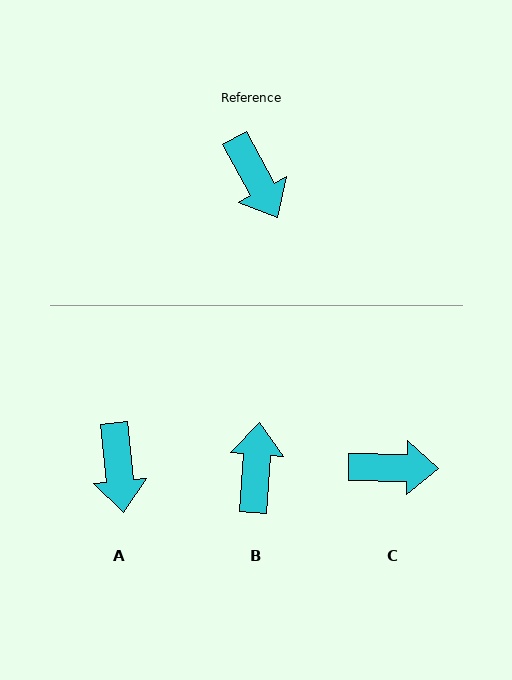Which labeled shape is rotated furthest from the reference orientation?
B, about 147 degrees away.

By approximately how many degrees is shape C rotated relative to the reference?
Approximately 61 degrees counter-clockwise.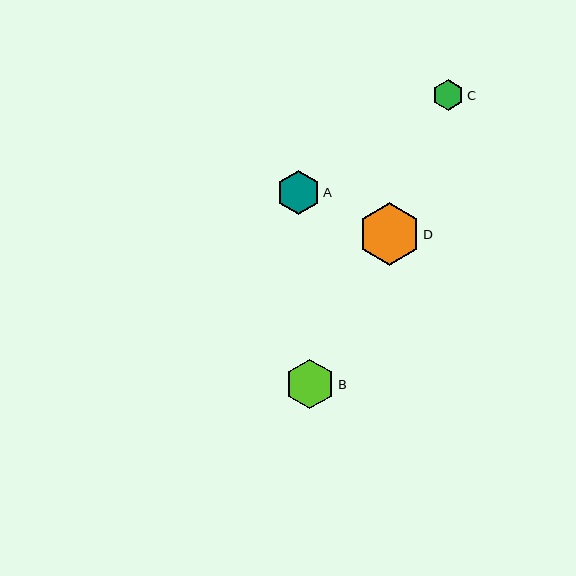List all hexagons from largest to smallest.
From largest to smallest: D, B, A, C.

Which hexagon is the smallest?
Hexagon C is the smallest with a size of approximately 31 pixels.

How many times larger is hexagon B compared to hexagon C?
Hexagon B is approximately 1.6 times the size of hexagon C.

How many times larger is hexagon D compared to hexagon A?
Hexagon D is approximately 1.4 times the size of hexagon A.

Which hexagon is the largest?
Hexagon D is the largest with a size of approximately 62 pixels.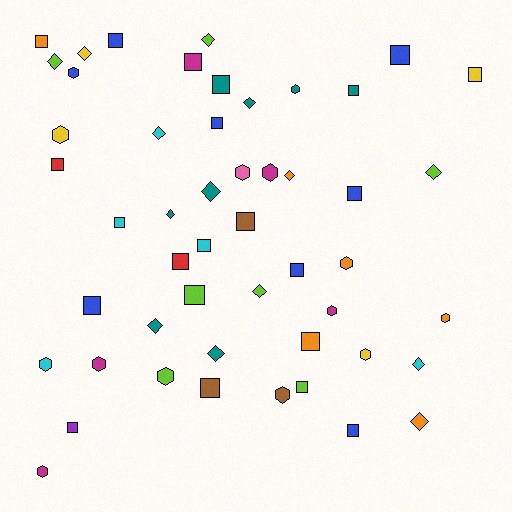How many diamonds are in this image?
There are 14 diamonds.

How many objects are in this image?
There are 50 objects.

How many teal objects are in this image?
There are 8 teal objects.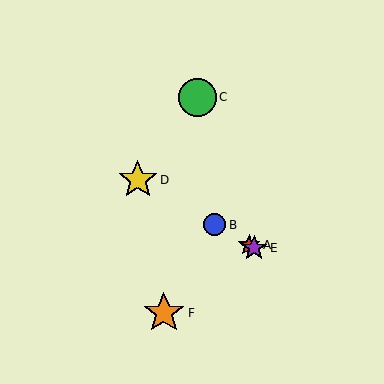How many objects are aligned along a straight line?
4 objects (A, B, D, E) are aligned along a straight line.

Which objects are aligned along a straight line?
Objects A, B, D, E are aligned along a straight line.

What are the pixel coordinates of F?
Object F is at (164, 313).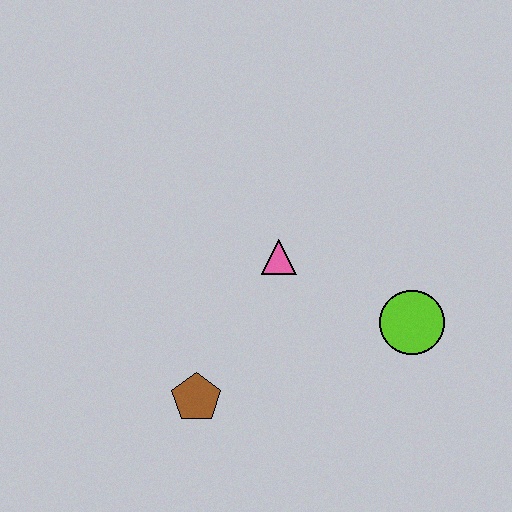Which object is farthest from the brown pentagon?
The lime circle is farthest from the brown pentagon.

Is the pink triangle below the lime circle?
No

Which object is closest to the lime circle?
The pink triangle is closest to the lime circle.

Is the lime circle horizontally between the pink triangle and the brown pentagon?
No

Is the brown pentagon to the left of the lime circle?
Yes